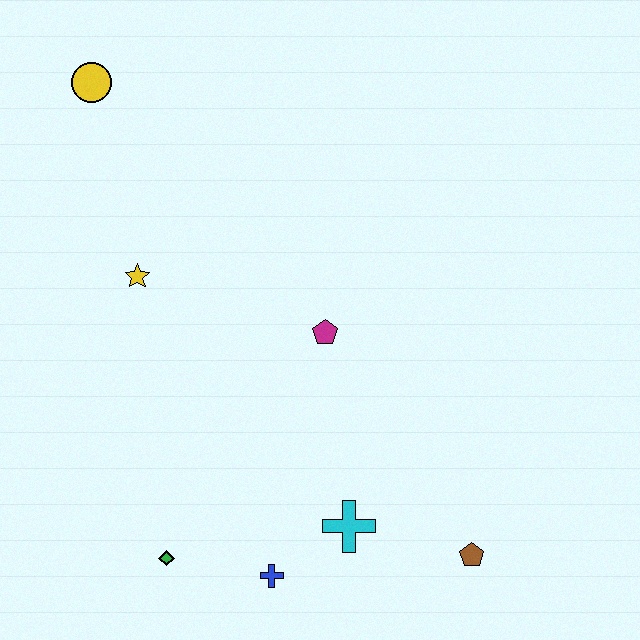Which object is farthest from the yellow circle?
The brown pentagon is farthest from the yellow circle.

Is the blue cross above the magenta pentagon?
No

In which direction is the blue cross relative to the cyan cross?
The blue cross is to the left of the cyan cross.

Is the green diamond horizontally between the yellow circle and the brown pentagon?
Yes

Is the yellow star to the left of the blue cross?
Yes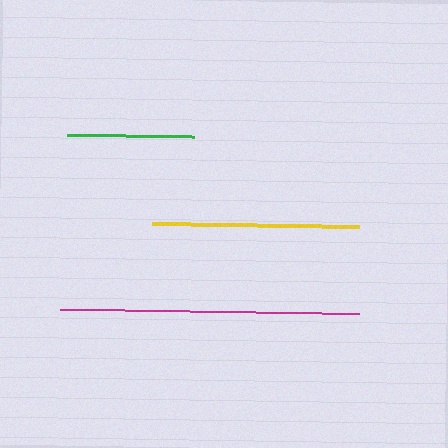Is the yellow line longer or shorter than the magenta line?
The magenta line is longer than the yellow line.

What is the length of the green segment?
The green segment is approximately 127 pixels long.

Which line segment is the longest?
The magenta line is the longest at approximately 299 pixels.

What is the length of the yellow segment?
The yellow segment is approximately 207 pixels long.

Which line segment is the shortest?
The green line is the shortest at approximately 127 pixels.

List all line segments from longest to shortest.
From longest to shortest: magenta, yellow, green.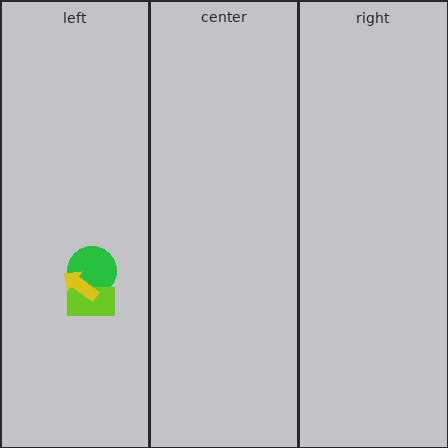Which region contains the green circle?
The left region.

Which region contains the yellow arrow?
The left region.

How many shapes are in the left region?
3.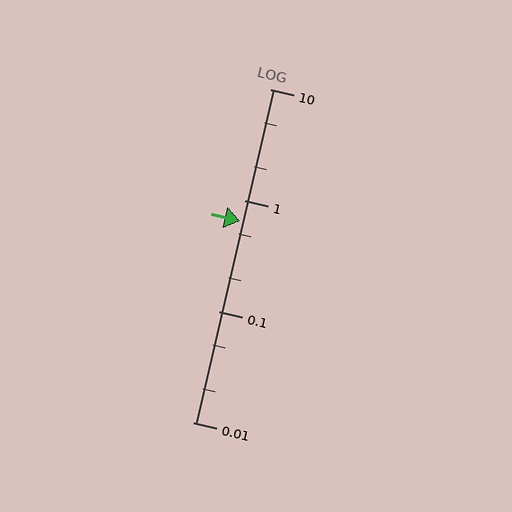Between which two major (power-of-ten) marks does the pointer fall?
The pointer is between 0.1 and 1.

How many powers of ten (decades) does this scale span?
The scale spans 3 decades, from 0.01 to 10.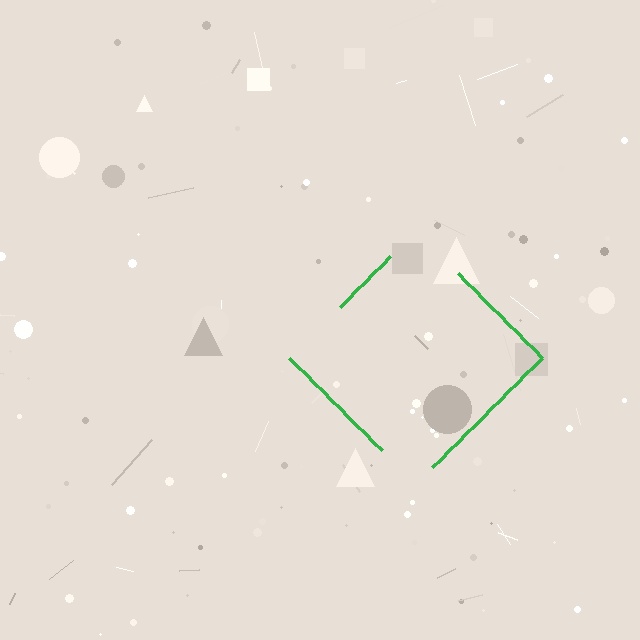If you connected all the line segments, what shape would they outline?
They would outline a diamond.